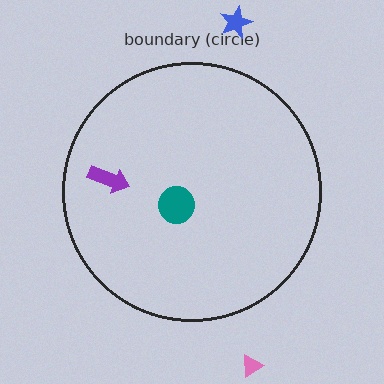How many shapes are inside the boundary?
2 inside, 2 outside.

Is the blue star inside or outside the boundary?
Outside.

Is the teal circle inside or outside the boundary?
Inside.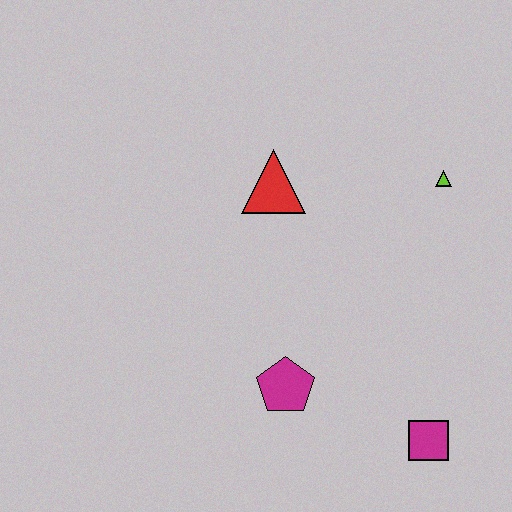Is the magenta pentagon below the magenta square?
No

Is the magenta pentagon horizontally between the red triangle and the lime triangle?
Yes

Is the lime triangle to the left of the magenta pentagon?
No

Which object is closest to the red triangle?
The lime triangle is closest to the red triangle.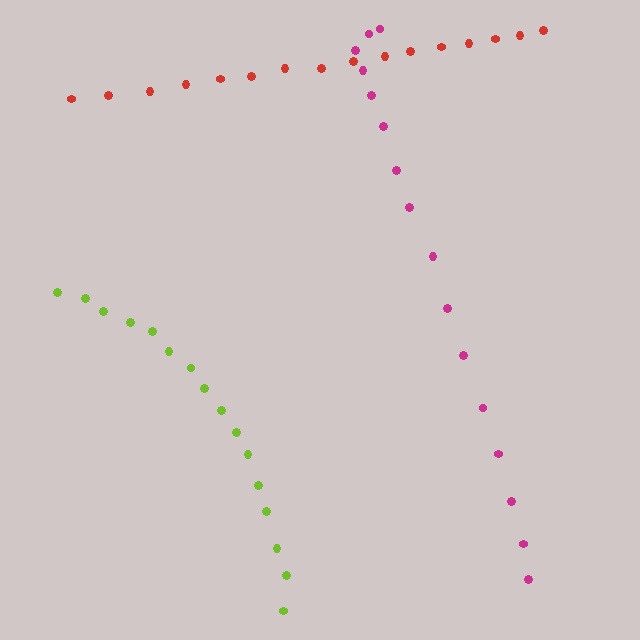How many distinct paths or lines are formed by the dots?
There are 3 distinct paths.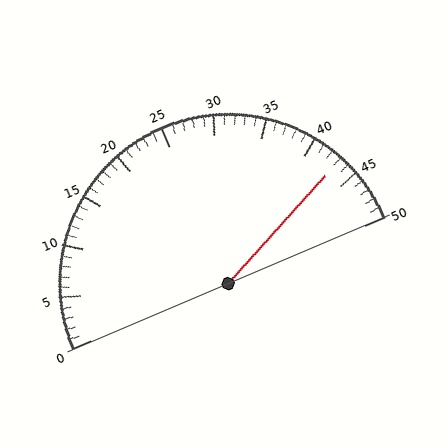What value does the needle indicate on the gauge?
The needle indicates approximately 43.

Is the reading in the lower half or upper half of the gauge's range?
The reading is in the upper half of the range (0 to 50).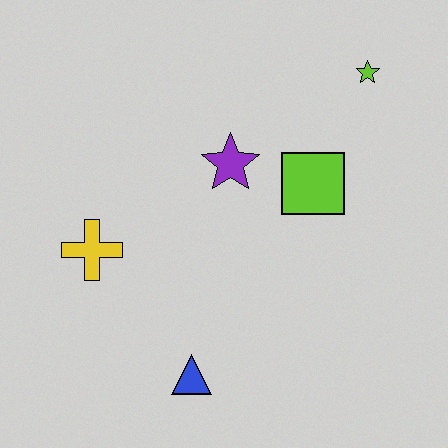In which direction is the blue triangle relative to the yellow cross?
The blue triangle is below the yellow cross.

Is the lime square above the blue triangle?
Yes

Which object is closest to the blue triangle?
The yellow cross is closest to the blue triangle.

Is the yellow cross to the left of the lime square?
Yes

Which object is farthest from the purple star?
The blue triangle is farthest from the purple star.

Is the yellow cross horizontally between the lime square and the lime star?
No